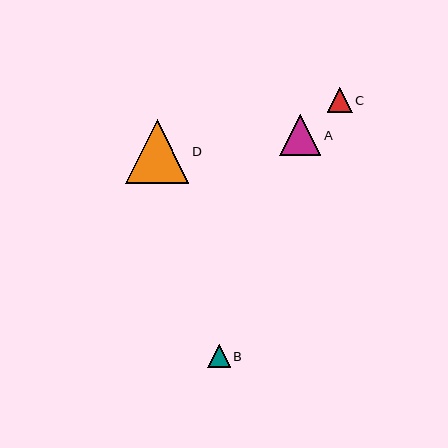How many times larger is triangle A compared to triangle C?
Triangle A is approximately 1.7 times the size of triangle C.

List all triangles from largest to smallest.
From largest to smallest: D, A, C, B.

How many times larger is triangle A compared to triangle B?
Triangle A is approximately 1.9 times the size of triangle B.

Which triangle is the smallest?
Triangle B is the smallest with a size of approximately 22 pixels.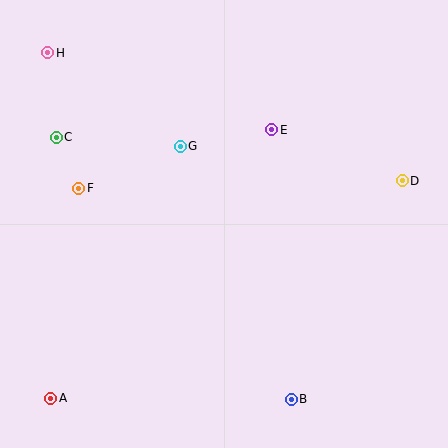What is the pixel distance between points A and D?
The distance between A and D is 413 pixels.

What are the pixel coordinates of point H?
Point H is at (48, 53).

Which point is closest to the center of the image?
Point G at (180, 146) is closest to the center.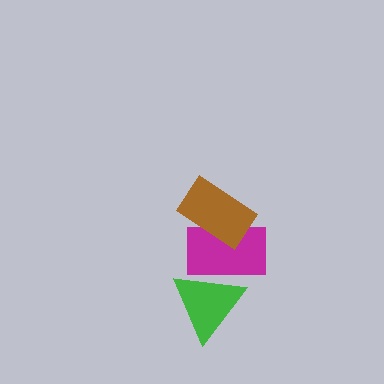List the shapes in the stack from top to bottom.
From top to bottom: the brown rectangle, the magenta rectangle, the green triangle.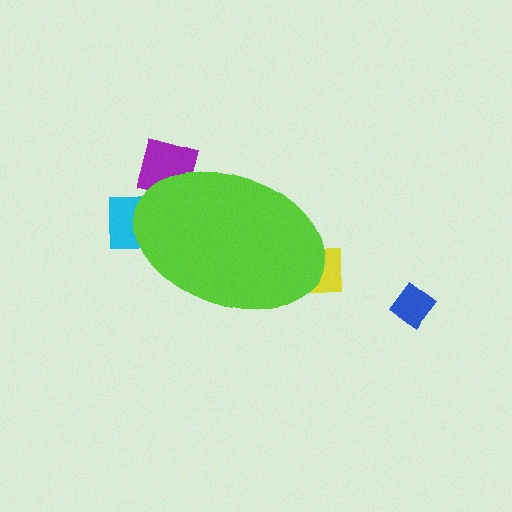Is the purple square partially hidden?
Yes, the purple square is partially hidden behind the lime ellipse.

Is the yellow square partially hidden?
Yes, the yellow square is partially hidden behind the lime ellipse.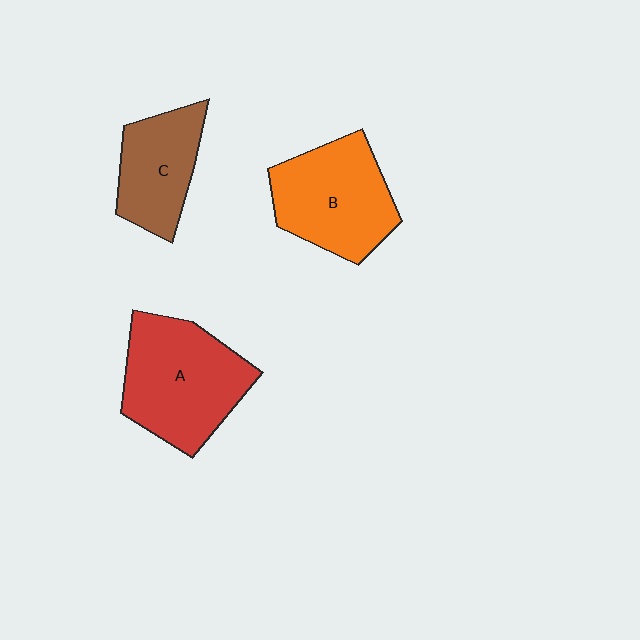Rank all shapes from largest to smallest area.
From largest to smallest: A (red), B (orange), C (brown).